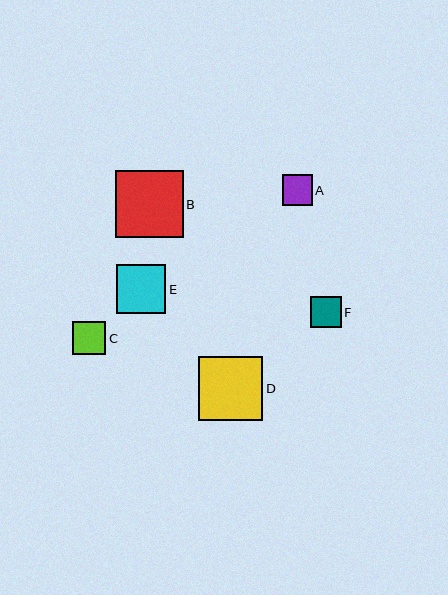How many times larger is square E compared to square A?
Square E is approximately 1.6 times the size of square A.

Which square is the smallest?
Square A is the smallest with a size of approximately 30 pixels.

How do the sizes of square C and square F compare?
Square C and square F are approximately the same size.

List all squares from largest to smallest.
From largest to smallest: B, D, E, C, F, A.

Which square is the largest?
Square B is the largest with a size of approximately 67 pixels.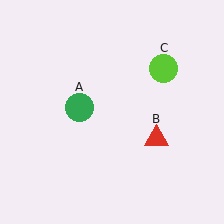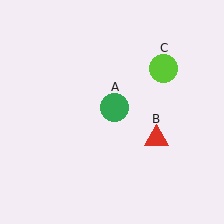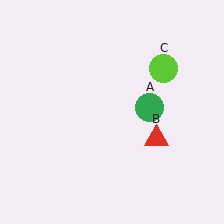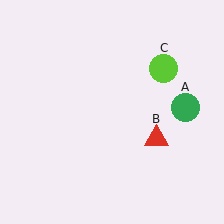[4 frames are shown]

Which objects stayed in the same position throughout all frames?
Red triangle (object B) and lime circle (object C) remained stationary.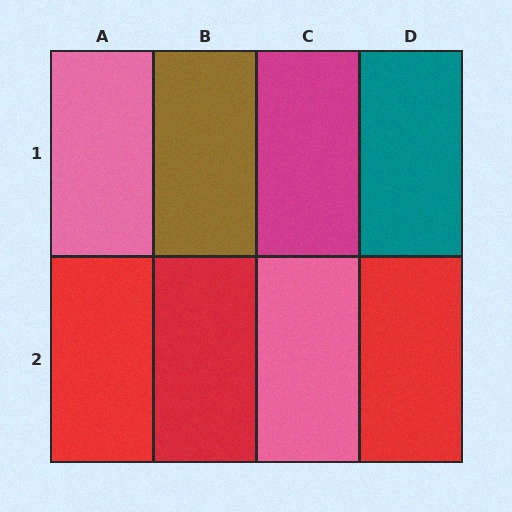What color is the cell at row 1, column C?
Magenta.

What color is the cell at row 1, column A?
Pink.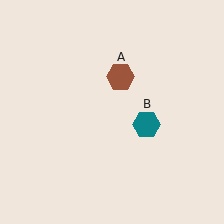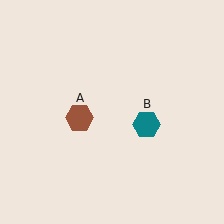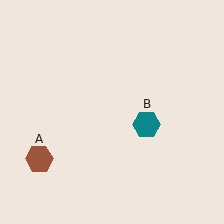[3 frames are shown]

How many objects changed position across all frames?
1 object changed position: brown hexagon (object A).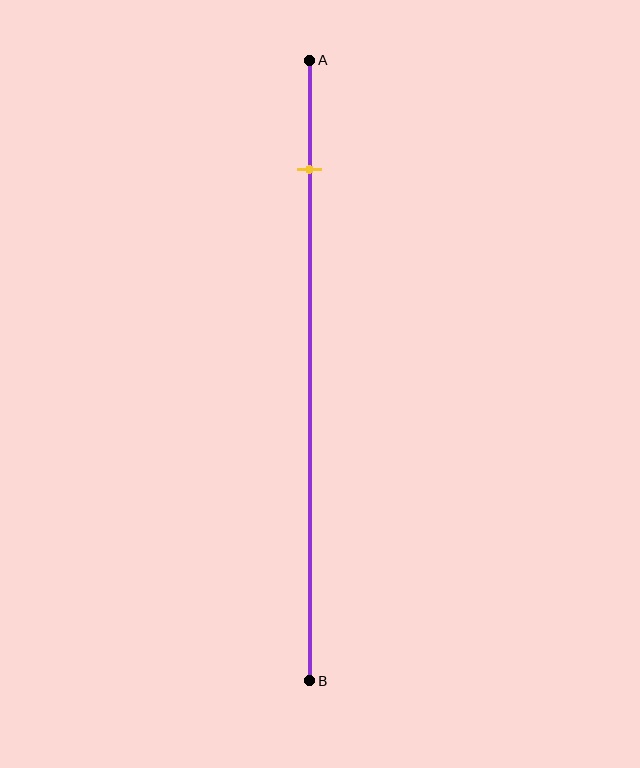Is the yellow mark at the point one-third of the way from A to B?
No, the mark is at about 20% from A, not at the 33% one-third point.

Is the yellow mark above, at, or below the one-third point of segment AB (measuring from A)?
The yellow mark is above the one-third point of segment AB.